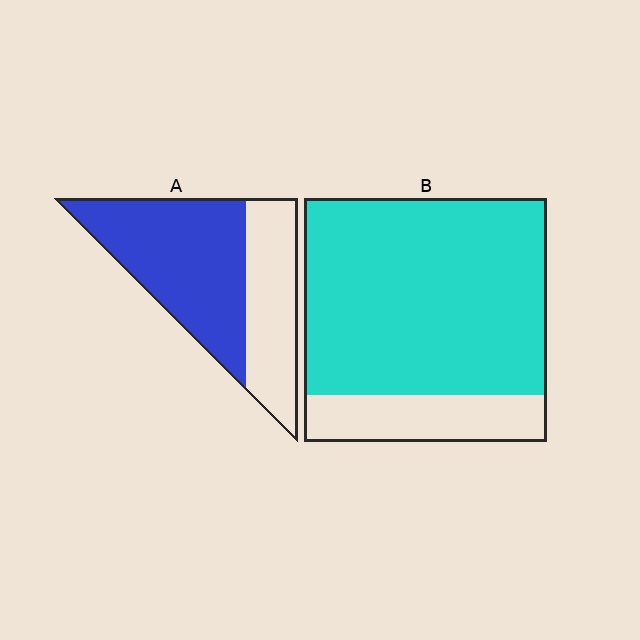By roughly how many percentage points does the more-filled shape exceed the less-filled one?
By roughly 20 percentage points (B over A).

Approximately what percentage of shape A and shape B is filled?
A is approximately 60% and B is approximately 80%.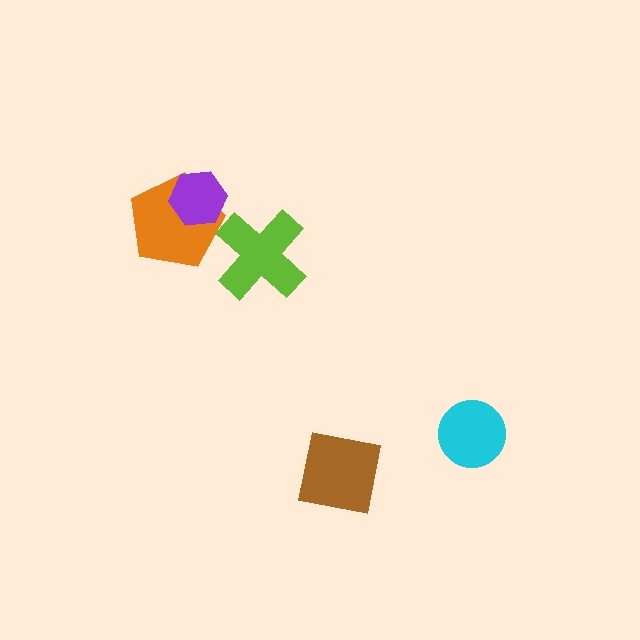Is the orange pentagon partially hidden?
Yes, it is partially covered by another shape.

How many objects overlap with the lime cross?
0 objects overlap with the lime cross.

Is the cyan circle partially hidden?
No, no other shape covers it.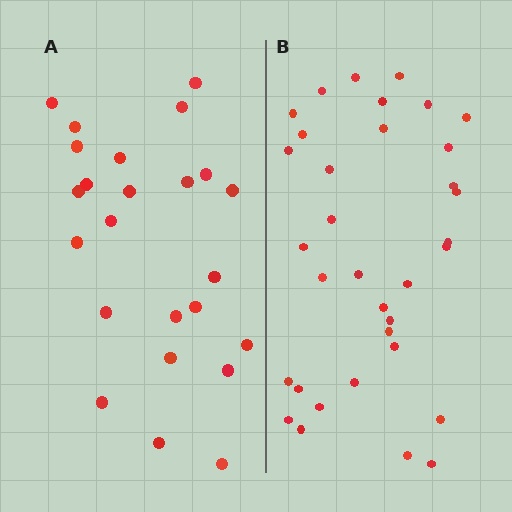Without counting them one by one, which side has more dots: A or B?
Region B (the right region) has more dots.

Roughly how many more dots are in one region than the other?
Region B has roughly 10 or so more dots than region A.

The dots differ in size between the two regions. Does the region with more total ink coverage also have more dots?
No. Region A has more total ink coverage because its dots are larger, but region B actually contains more individual dots. Total area can be misleading — the number of items is what matters here.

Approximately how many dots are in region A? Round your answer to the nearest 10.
About 20 dots. (The exact count is 24, which rounds to 20.)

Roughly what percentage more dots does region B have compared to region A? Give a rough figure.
About 40% more.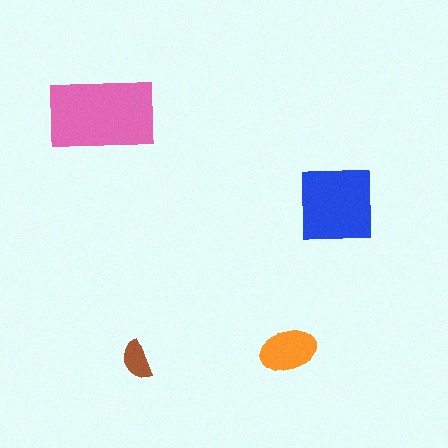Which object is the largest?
The pink rectangle.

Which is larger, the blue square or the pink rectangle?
The pink rectangle.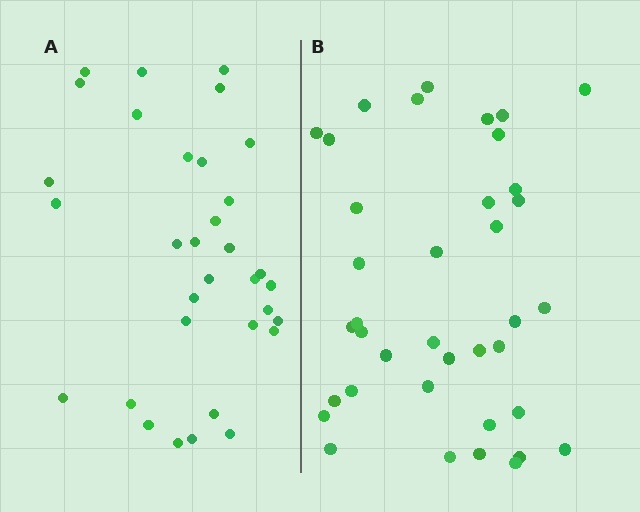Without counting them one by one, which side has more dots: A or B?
Region B (the right region) has more dots.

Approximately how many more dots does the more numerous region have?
Region B has about 5 more dots than region A.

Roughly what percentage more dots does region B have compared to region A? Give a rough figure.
About 15% more.